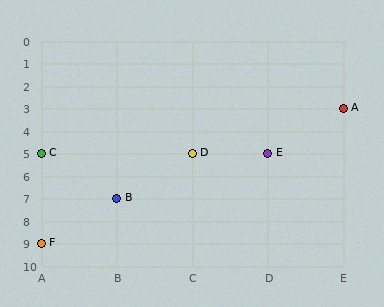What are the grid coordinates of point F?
Point F is at grid coordinates (A, 9).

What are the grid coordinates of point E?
Point E is at grid coordinates (D, 5).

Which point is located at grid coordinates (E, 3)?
Point A is at (E, 3).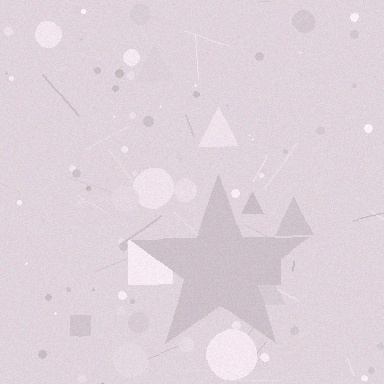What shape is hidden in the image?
A star is hidden in the image.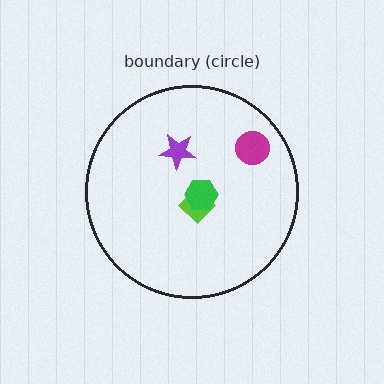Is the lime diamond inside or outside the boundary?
Inside.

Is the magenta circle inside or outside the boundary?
Inside.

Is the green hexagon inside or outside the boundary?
Inside.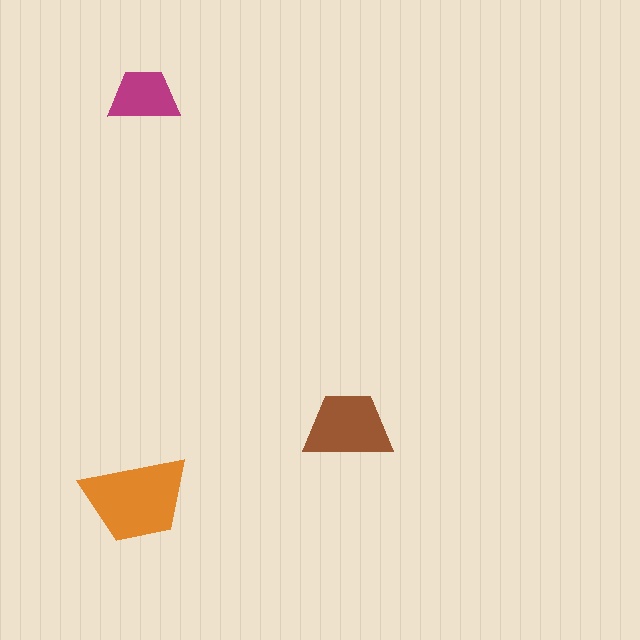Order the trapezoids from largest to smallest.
the orange one, the brown one, the magenta one.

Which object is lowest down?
The orange trapezoid is bottommost.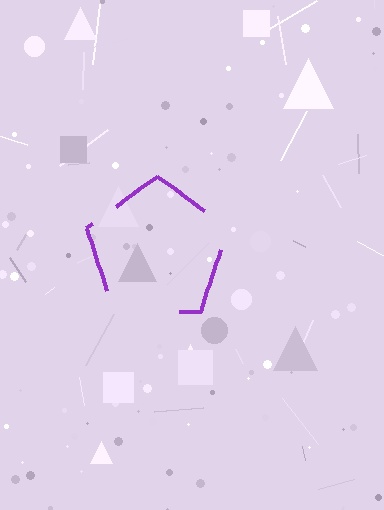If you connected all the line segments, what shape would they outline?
They would outline a pentagon.